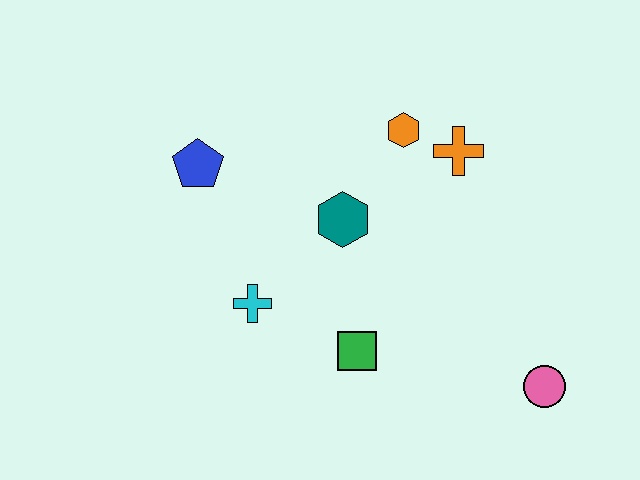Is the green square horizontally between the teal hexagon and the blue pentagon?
No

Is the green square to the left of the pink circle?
Yes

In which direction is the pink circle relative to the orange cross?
The pink circle is below the orange cross.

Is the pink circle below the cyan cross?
Yes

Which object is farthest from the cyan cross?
The pink circle is farthest from the cyan cross.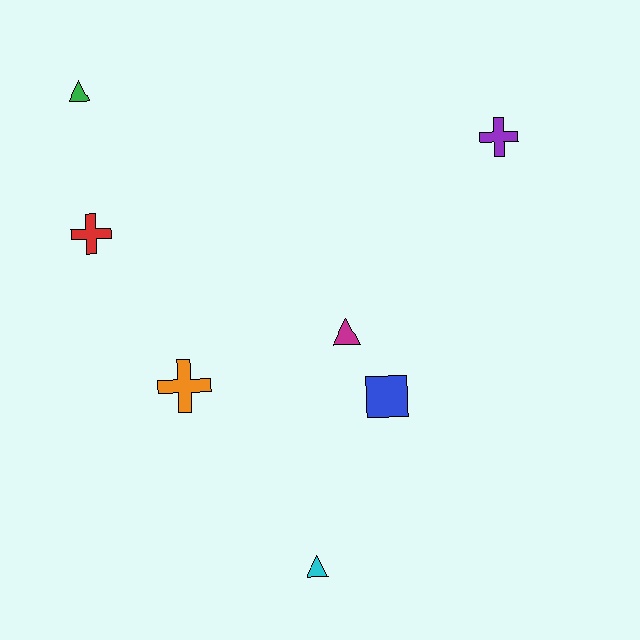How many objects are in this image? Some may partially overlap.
There are 7 objects.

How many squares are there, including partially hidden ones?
There is 1 square.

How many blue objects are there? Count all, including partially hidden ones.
There is 1 blue object.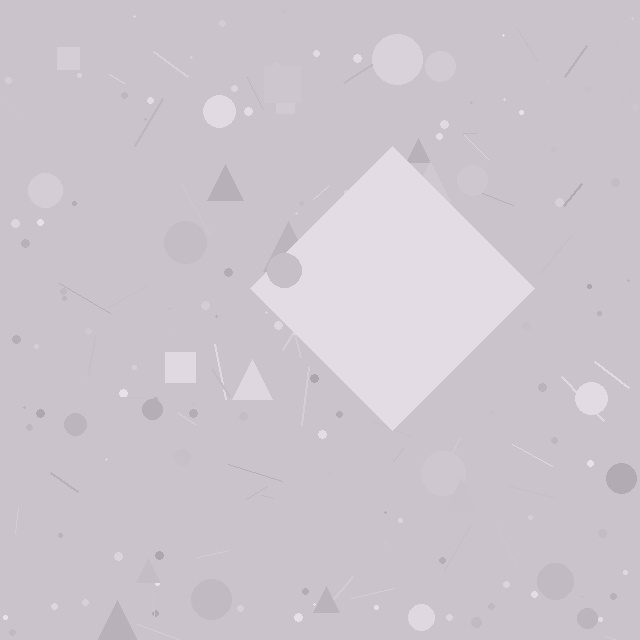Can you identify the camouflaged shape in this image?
The camouflaged shape is a diamond.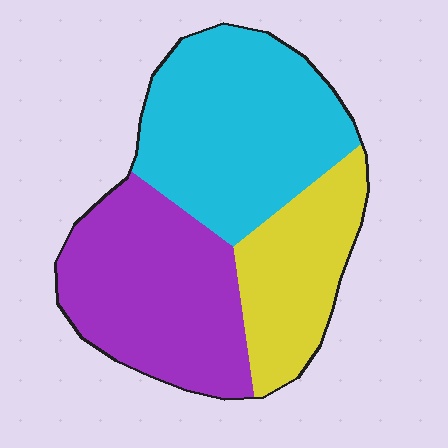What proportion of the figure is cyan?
Cyan takes up about two fifths (2/5) of the figure.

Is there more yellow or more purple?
Purple.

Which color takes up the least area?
Yellow, at roughly 25%.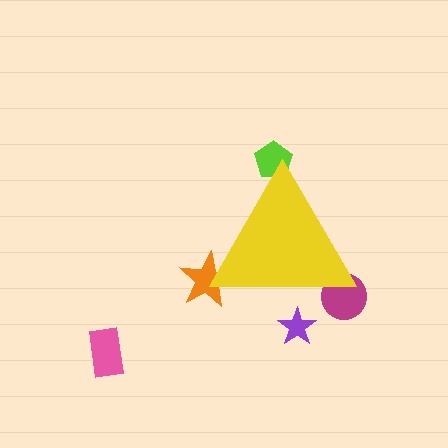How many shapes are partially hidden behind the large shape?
4 shapes are partially hidden.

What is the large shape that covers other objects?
A yellow triangle.